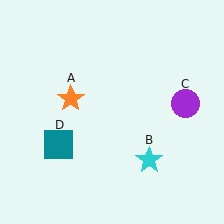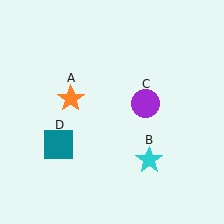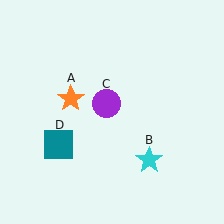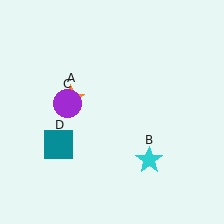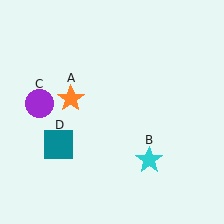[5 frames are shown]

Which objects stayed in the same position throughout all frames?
Orange star (object A) and cyan star (object B) and teal square (object D) remained stationary.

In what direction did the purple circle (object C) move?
The purple circle (object C) moved left.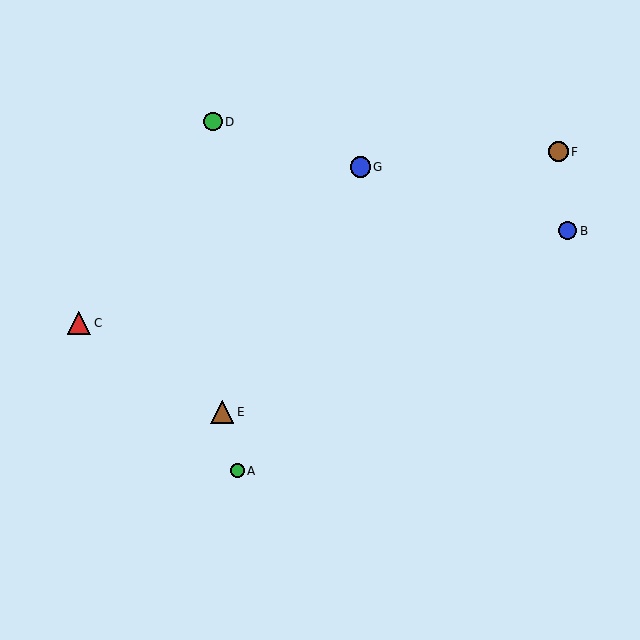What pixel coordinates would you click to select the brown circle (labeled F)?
Click at (558, 152) to select the brown circle F.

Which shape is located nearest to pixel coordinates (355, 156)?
The blue circle (labeled G) at (360, 167) is nearest to that location.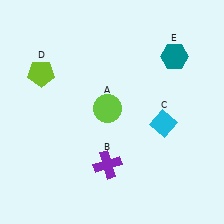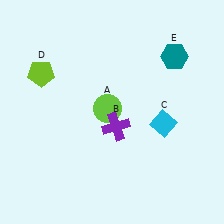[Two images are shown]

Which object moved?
The purple cross (B) moved up.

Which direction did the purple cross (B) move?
The purple cross (B) moved up.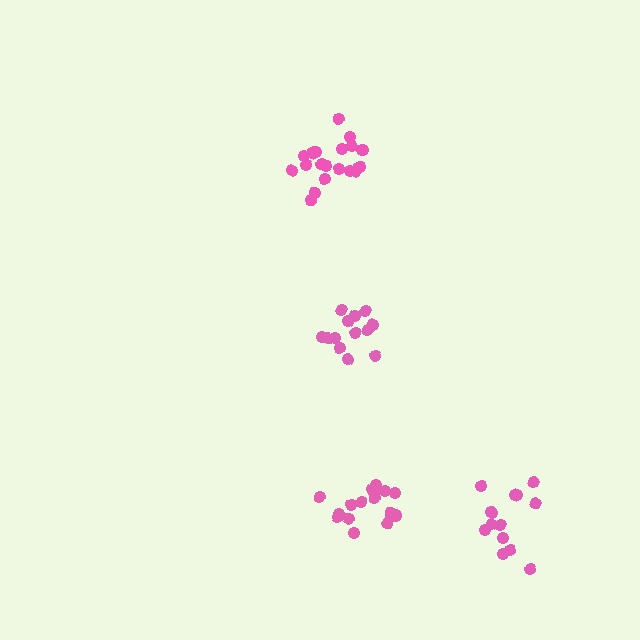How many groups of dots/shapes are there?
There are 4 groups.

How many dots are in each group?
Group 1: 19 dots, Group 2: 13 dots, Group 3: 13 dots, Group 4: 18 dots (63 total).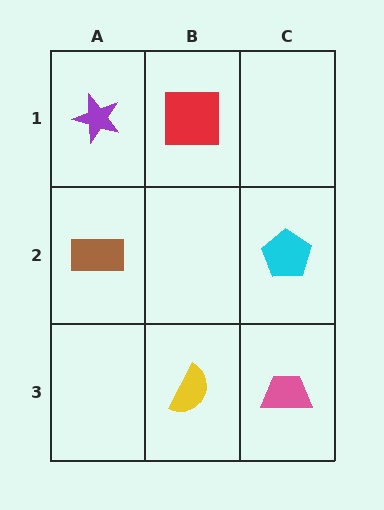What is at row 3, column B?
A yellow semicircle.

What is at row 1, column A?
A purple star.